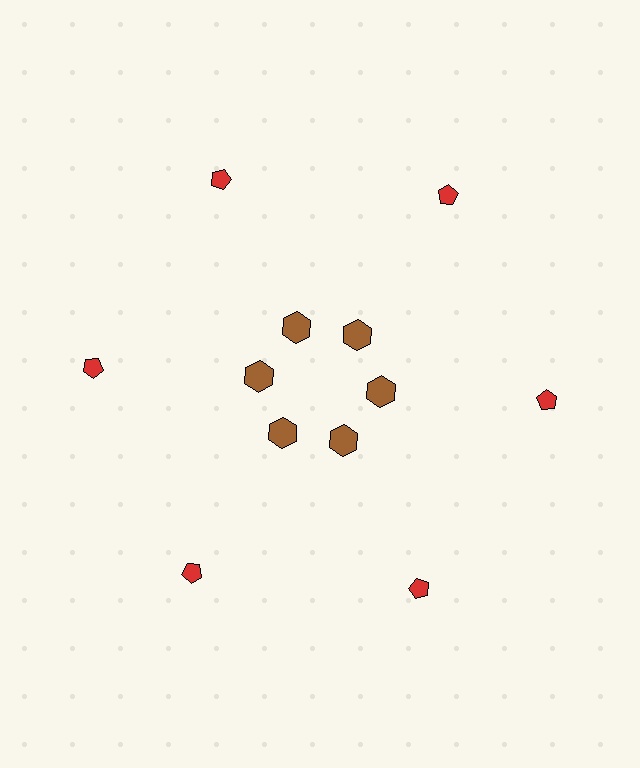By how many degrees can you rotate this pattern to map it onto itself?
The pattern maps onto itself every 60 degrees of rotation.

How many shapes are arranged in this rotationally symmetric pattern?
There are 12 shapes, arranged in 6 groups of 2.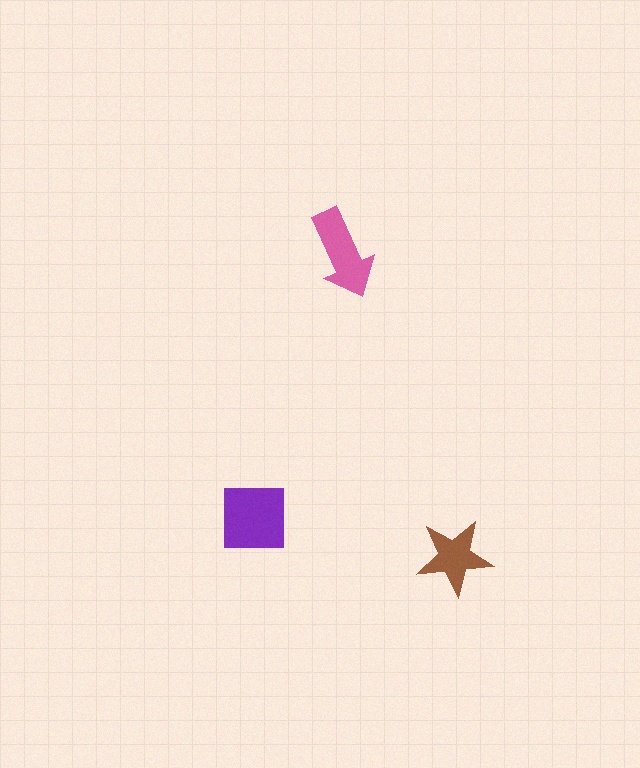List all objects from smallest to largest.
The brown star, the pink arrow, the purple square.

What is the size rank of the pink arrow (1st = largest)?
2nd.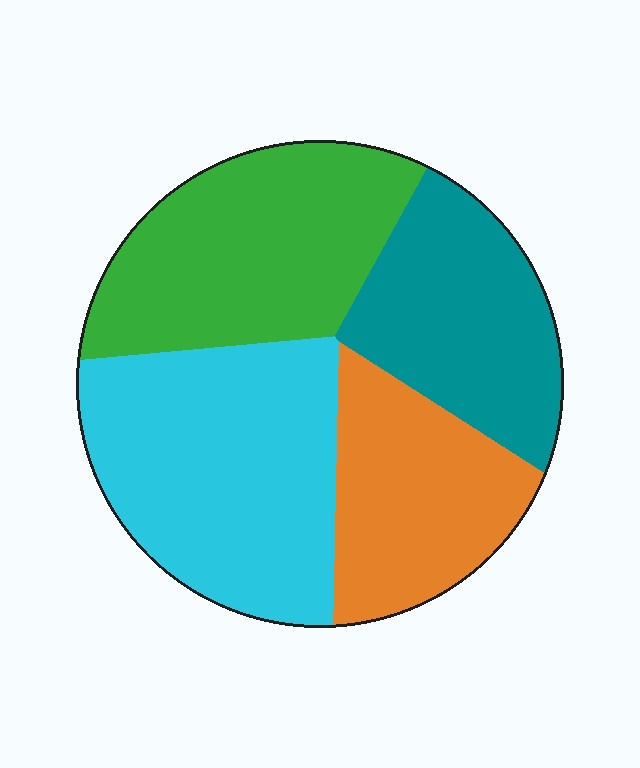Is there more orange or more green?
Green.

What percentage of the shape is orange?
Orange takes up less than a quarter of the shape.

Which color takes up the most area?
Cyan, at roughly 30%.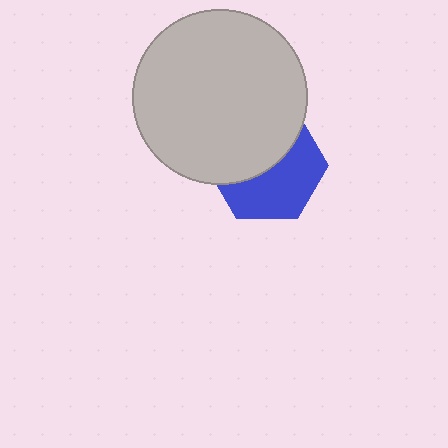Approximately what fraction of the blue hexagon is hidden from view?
Roughly 49% of the blue hexagon is hidden behind the light gray circle.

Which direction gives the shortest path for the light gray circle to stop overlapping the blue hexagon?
Moving up gives the shortest separation.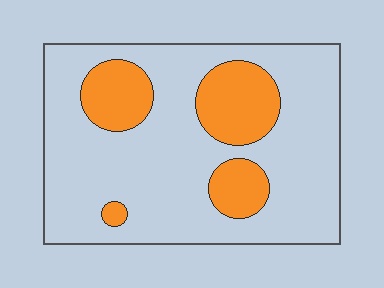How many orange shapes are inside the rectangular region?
4.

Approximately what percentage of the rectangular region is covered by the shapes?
Approximately 20%.